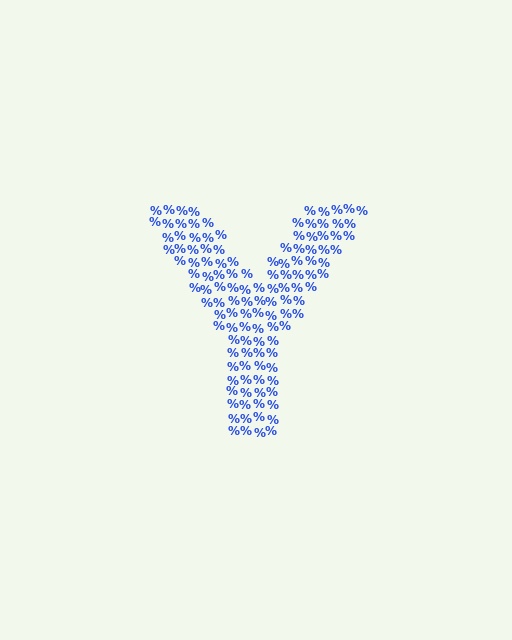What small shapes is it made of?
It is made of small percent signs.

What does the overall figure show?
The overall figure shows the letter Y.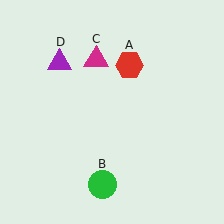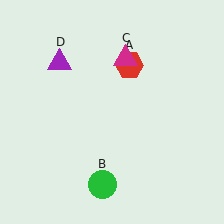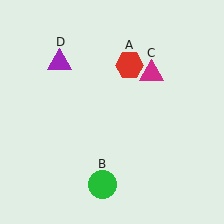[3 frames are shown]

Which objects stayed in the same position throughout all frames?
Red hexagon (object A) and green circle (object B) and purple triangle (object D) remained stationary.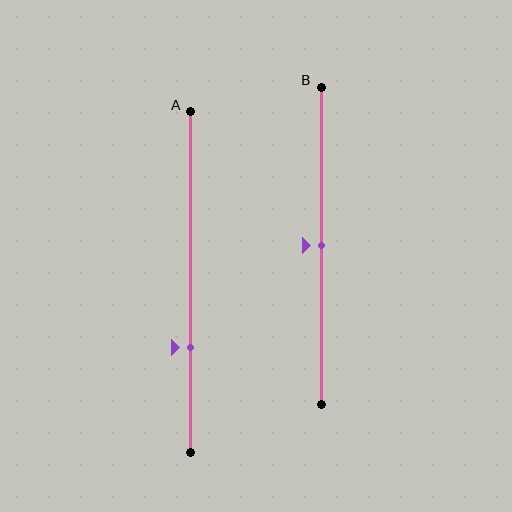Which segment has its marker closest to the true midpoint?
Segment B has its marker closest to the true midpoint.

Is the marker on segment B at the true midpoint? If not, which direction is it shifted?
Yes, the marker on segment B is at the true midpoint.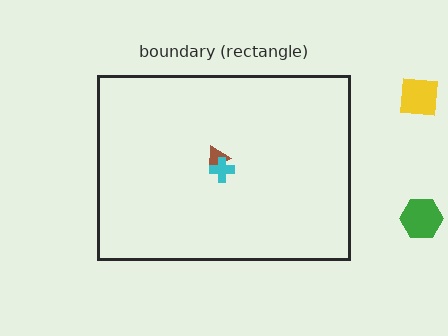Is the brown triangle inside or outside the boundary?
Inside.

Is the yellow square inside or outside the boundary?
Outside.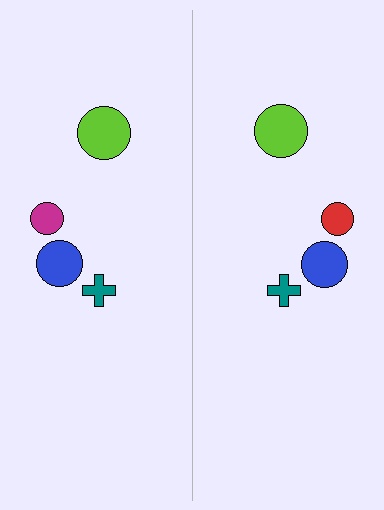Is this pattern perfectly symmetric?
No, the pattern is not perfectly symmetric. The red circle on the right side breaks the symmetry — its mirror counterpart is magenta.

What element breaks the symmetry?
The red circle on the right side breaks the symmetry — its mirror counterpart is magenta.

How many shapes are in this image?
There are 8 shapes in this image.